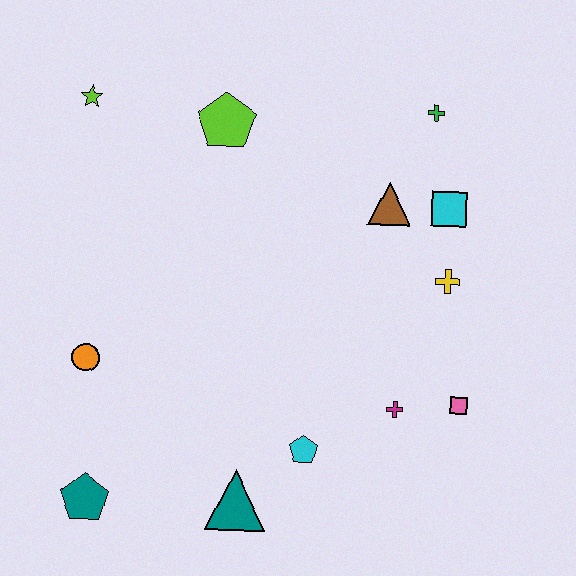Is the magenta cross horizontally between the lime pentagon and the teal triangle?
No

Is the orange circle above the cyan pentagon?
Yes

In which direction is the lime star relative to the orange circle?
The lime star is above the orange circle.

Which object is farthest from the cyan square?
The teal pentagon is farthest from the cyan square.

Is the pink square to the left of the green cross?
No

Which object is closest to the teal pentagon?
The orange circle is closest to the teal pentagon.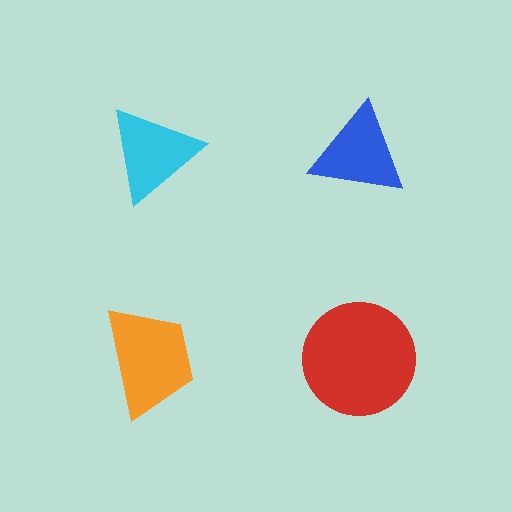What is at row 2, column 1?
An orange trapezoid.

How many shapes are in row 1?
2 shapes.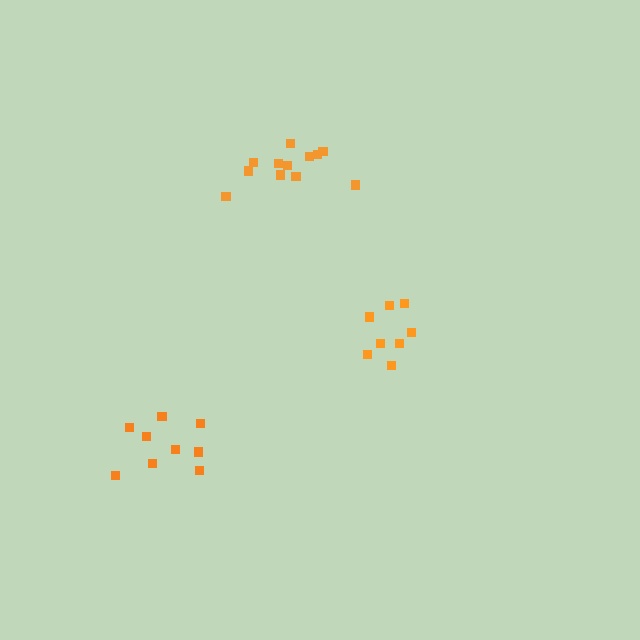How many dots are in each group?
Group 1: 12 dots, Group 2: 8 dots, Group 3: 9 dots (29 total).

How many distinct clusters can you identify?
There are 3 distinct clusters.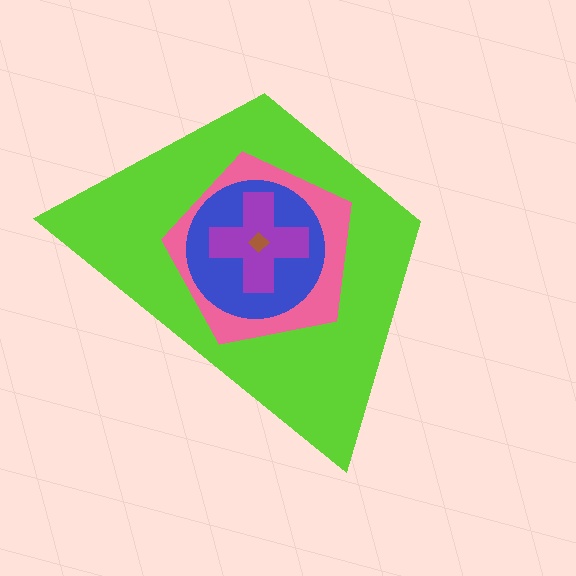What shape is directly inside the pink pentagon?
The blue circle.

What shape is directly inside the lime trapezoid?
The pink pentagon.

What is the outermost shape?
The lime trapezoid.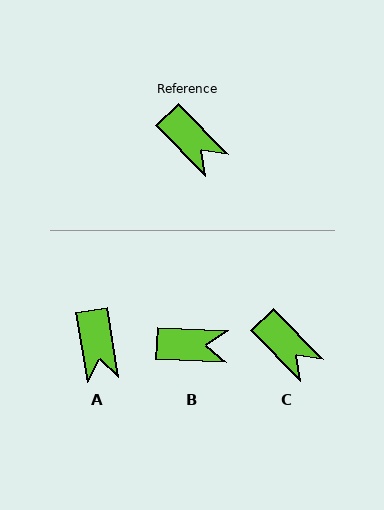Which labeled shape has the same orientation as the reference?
C.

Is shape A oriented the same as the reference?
No, it is off by about 35 degrees.